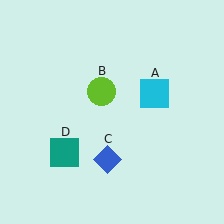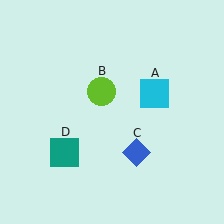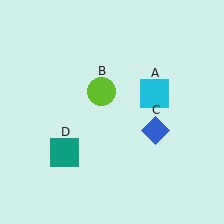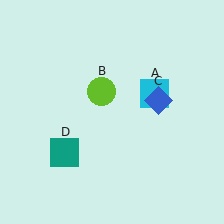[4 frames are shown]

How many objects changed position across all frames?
1 object changed position: blue diamond (object C).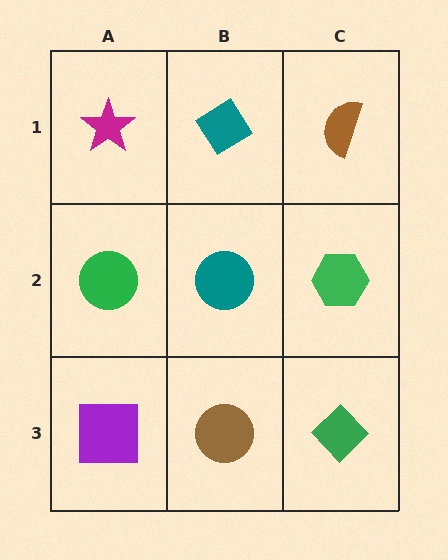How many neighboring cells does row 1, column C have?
2.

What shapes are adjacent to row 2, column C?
A brown semicircle (row 1, column C), a green diamond (row 3, column C), a teal circle (row 2, column B).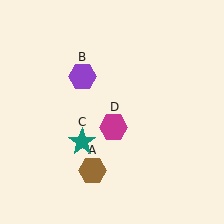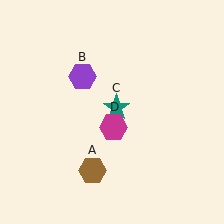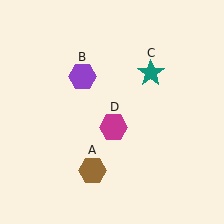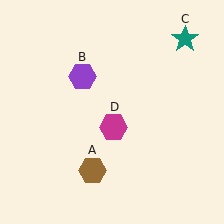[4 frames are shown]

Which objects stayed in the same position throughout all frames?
Brown hexagon (object A) and purple hexagon (object B) and magenta hexagon (object D) remained stationary.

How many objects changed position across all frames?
1 object changed position: teal star (object C).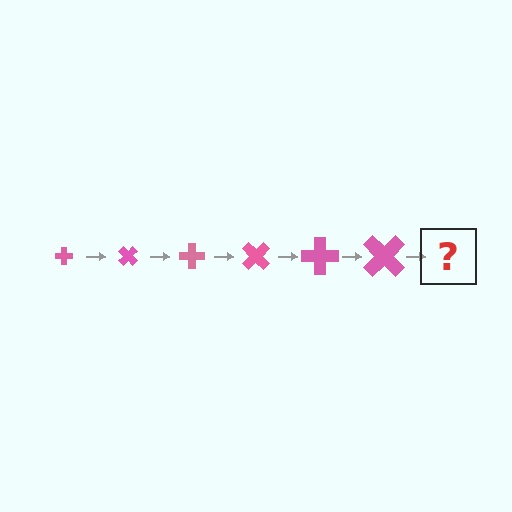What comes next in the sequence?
The next element should be a cross, larger than the previous one and rotated 270 degrees from the start.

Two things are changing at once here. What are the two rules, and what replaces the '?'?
The two rules are that the cross grows larger each step and it rotates 45 degrees each step. The '?' should be a cross, larger than the previous one and rotated 270 degrees from the start.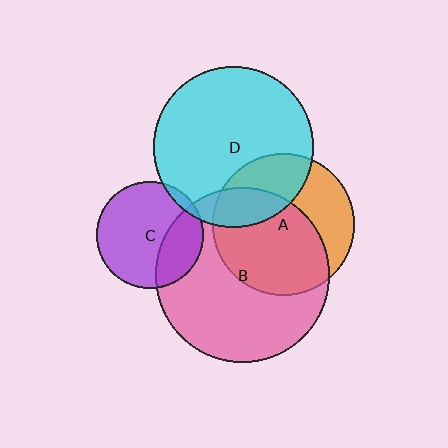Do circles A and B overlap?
Yes.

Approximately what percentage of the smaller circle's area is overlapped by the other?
Approximately 60%.